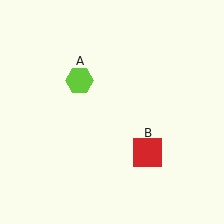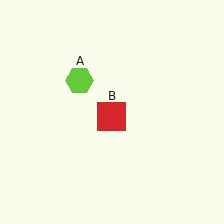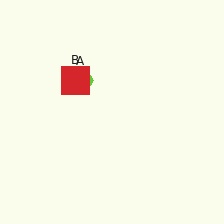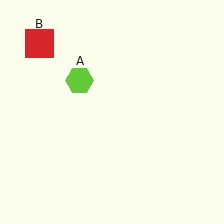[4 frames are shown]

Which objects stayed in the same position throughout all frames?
Lime hexagon (object A) remained stationary.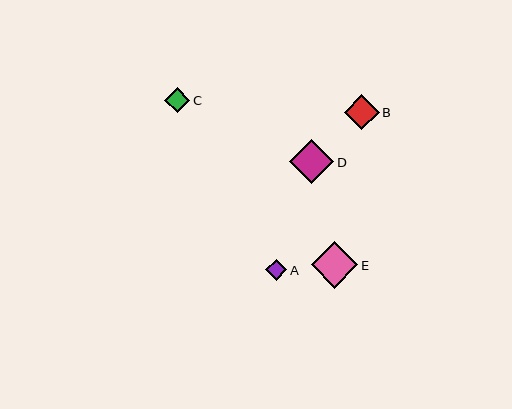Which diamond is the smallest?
Diamond A is the smallest with a size of approximately 21 pixels.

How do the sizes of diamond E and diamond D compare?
Diamond E and diamond D are approximately the same size.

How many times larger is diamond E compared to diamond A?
Diamond E is approximately 2.3 times the size of diamond A.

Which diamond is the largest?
Diamond E is the largest with a size of approximately 47 pixels.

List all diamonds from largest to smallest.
From largest to smallest: E, D, B, C, A.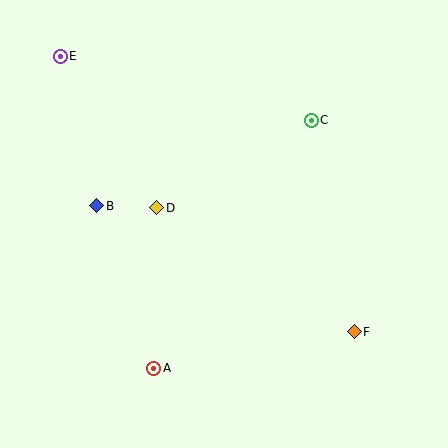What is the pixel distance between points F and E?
The distance between F and E is 403 pixels.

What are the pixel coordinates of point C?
Point C is at (311, 121).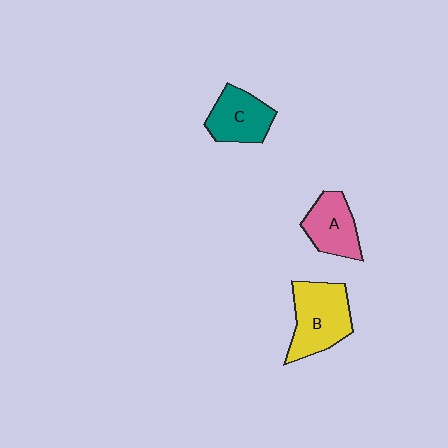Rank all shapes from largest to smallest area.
From largest to smallest: B (yellow), C (teal), A (pink).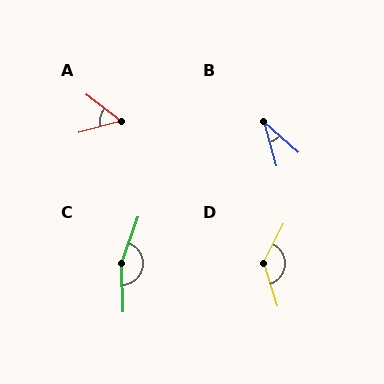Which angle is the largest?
C, at approximately 159 degrees.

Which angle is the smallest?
B, at approximately 33 degrees.